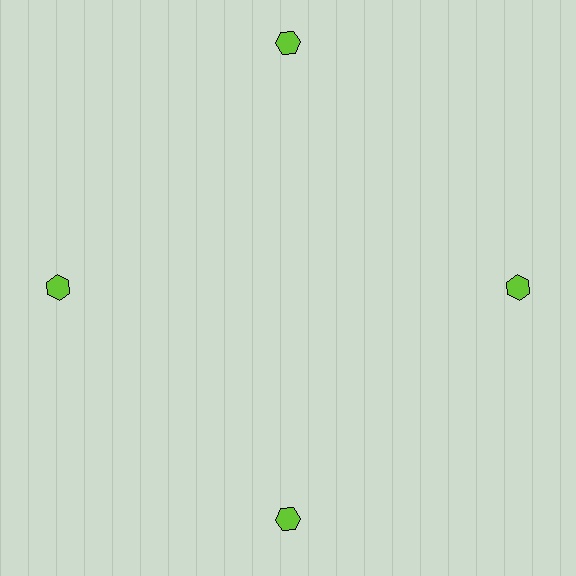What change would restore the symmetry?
The symmetry would be restored by moving it inward, back onto the ring so that all 4 hexagons sit at equal angles and equal distance from the center.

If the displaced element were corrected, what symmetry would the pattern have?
It would have 4-fold rotational symmetry — the pattern would map onto itself every 90 degrees.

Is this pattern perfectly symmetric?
No. The 4 lime hexagons are arranged in a ring, but one element near the 12 o'clock position is pushed outward from the center, breaking the 4-fold rotational symmetry.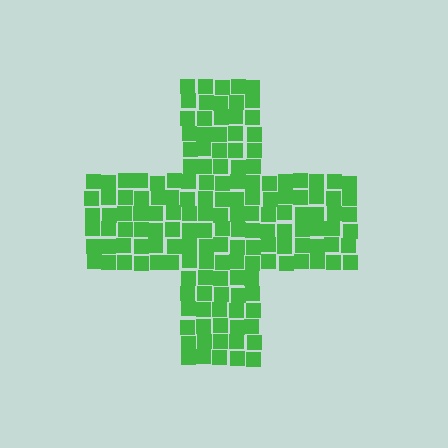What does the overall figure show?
The overall figure shows a cross.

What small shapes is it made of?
It is made of small squares.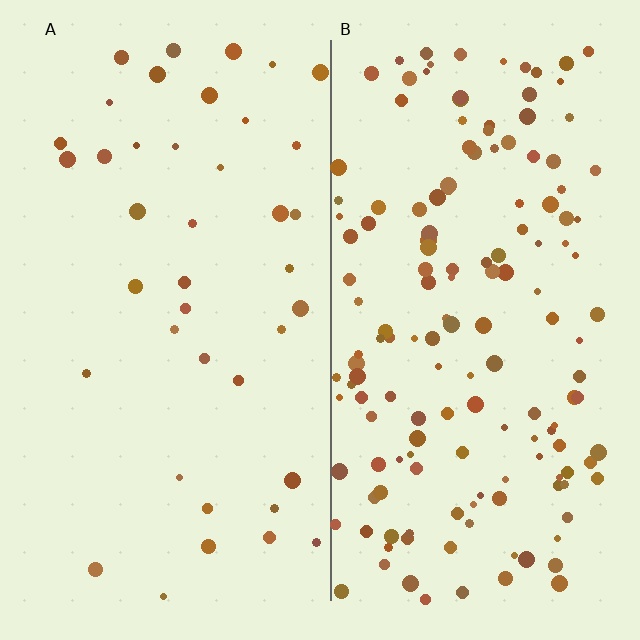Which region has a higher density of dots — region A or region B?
B (the right).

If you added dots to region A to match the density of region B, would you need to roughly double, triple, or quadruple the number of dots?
Approximately quadruple.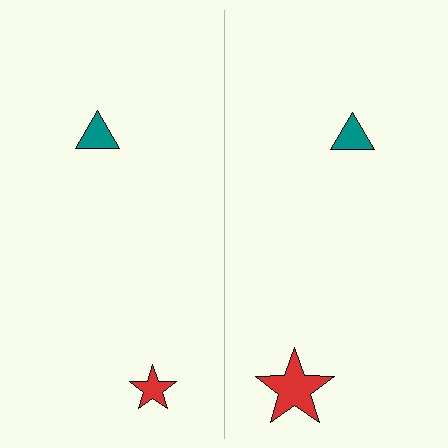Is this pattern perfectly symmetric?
No, the pattern is not perfectly symmetric. The red star on the right side has a different size than its mirror counterpart.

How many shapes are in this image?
There are 4 shapes in this image.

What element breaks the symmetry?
The red star on the right side has a different size than its mirror counterpart.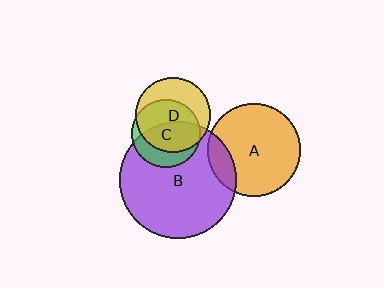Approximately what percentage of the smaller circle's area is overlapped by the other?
Approximately 35%.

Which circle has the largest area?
Circle B (purple).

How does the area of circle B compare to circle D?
Approximately 2.4 times.